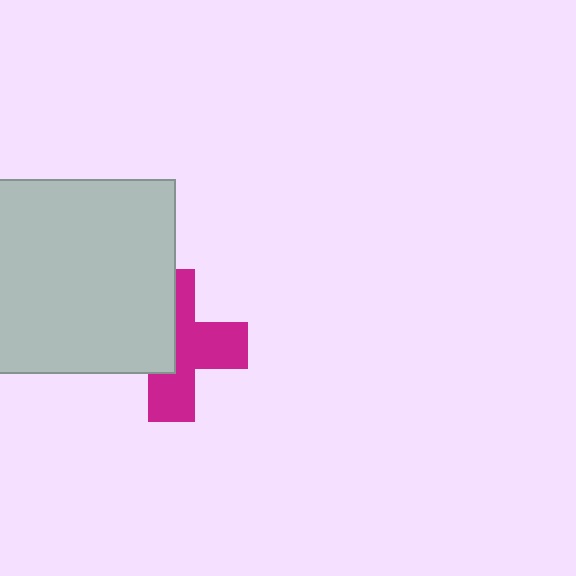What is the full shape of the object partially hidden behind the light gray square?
The partially hidden object is a magenta cross.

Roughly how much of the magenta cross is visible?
About half of it is visible (roughly 56%).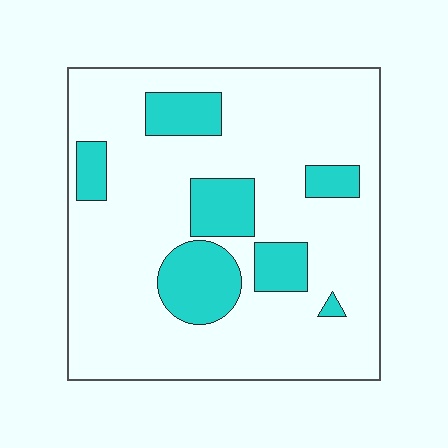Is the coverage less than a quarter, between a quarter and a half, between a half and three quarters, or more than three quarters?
Less than a quarter.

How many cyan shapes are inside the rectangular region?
7.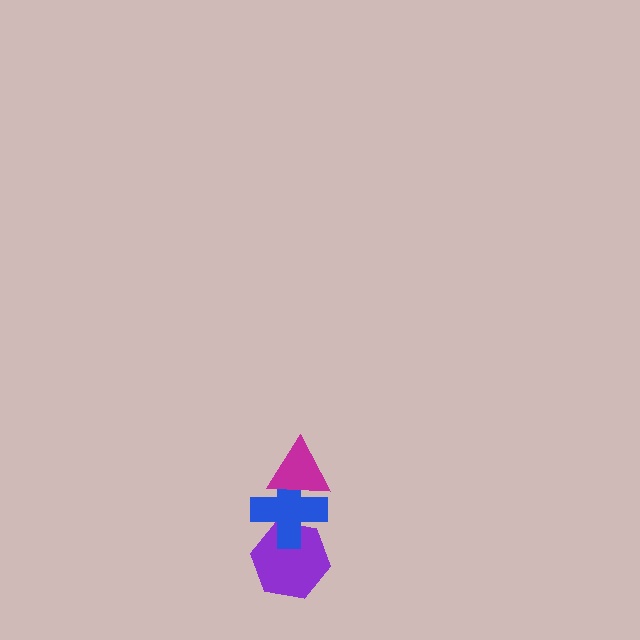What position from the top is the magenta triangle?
The magenta triangle is 1st from the top.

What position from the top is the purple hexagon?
The purple hexagon is 3rd from the top.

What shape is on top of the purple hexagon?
The blue cross is on top of the purple hexagon.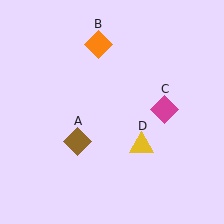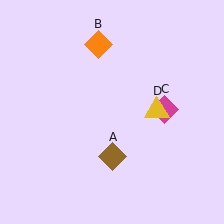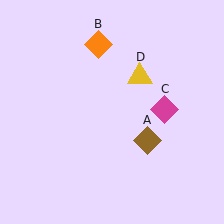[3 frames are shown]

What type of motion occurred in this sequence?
The brown diamond (object A), yellow triangle (object D) rotated counterclockwise around the center of the scene.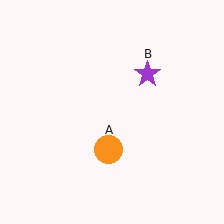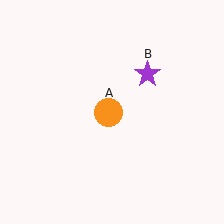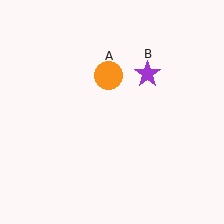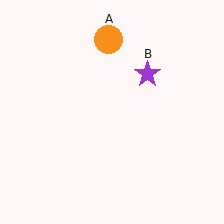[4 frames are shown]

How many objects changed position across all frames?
1 object changed position: orange circle (object A).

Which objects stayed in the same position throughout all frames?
Purple star (object B) remained stationary.